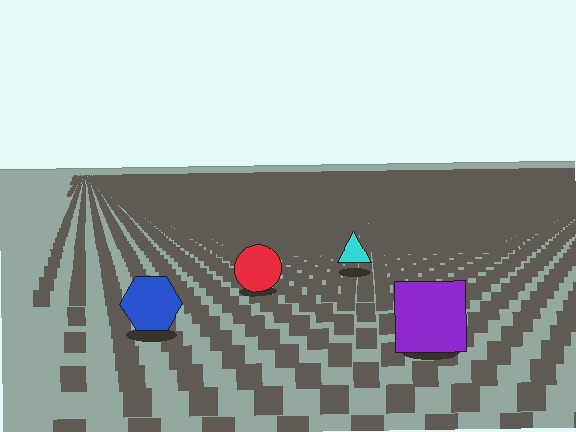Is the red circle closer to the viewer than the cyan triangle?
Yes. The red circle is closer — you can tell from the texture gradient: the ground texture is coarser near it.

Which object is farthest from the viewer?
The cyan triangle is farthest from the viewer. It appears smaller and the ground texture around it is denser.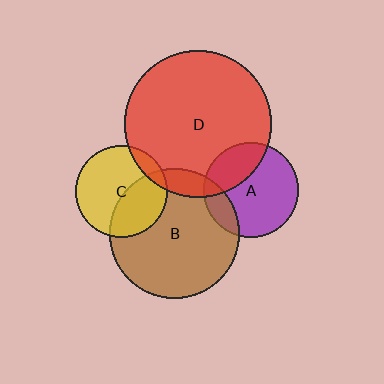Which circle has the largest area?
Circle D (red).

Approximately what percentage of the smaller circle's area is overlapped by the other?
Approximately 10%.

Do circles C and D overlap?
Yes.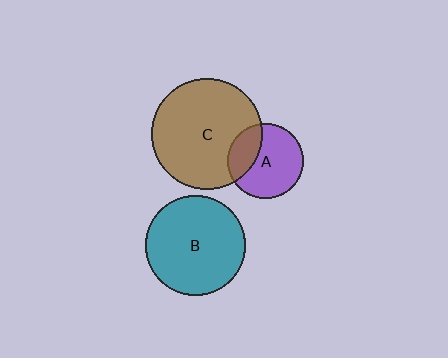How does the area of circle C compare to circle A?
Approximately 2.2 times.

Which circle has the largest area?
Circle C (brown).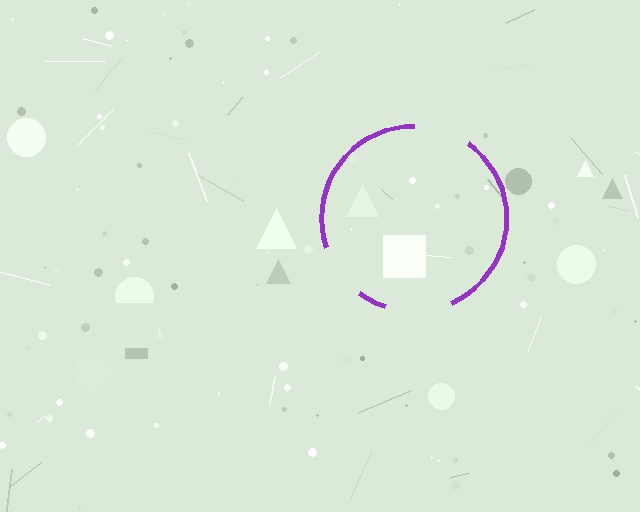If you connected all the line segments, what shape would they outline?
They would outline a circle.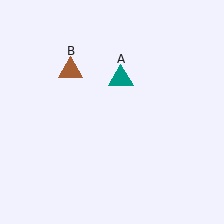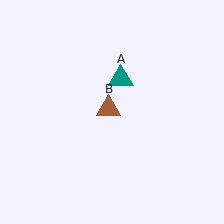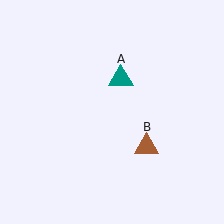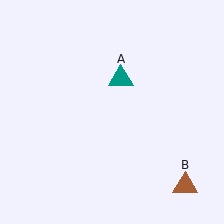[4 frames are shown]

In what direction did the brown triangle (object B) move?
The brown triangle (object B) moved down and to the right.